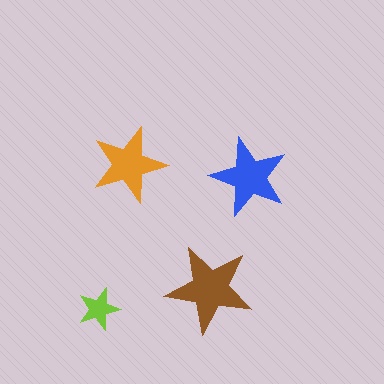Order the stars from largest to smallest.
the brown one, the blue one, the orange one, the lime one.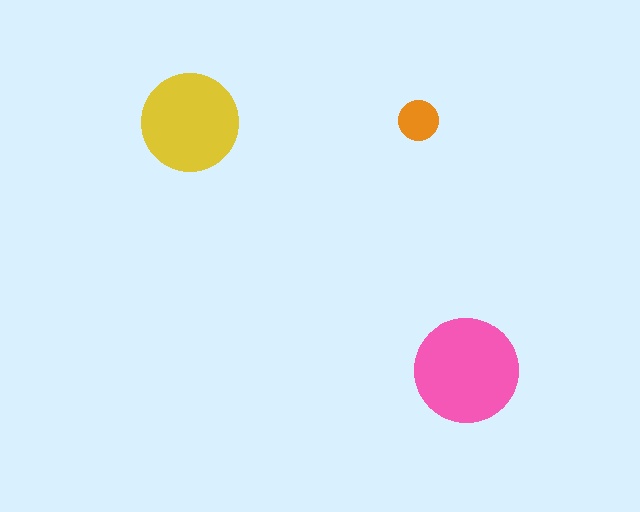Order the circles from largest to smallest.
the pink one, the yellow one, the orange one.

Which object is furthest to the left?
The yellow circle is leftmost.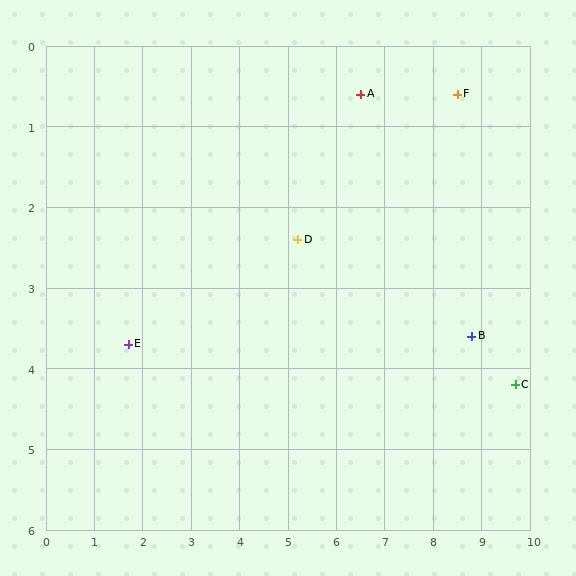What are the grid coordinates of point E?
Point E is at approximately (1.7, 3.7).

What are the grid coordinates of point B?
Point B is at approximately (8.8, 3.6).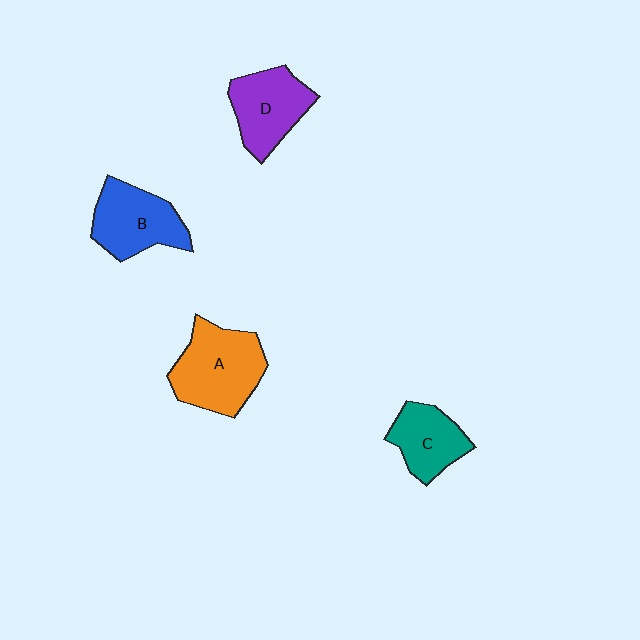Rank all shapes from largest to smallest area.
From largest to smallest: A (orange), B (blue), D (purple), C (teal).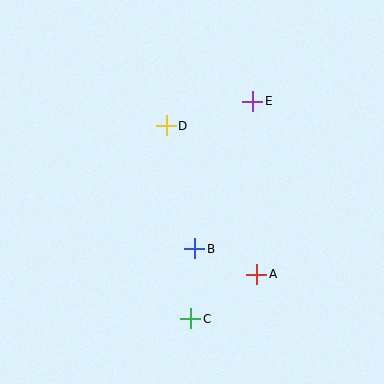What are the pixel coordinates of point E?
Point E is at (253, 101).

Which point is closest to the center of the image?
Point B at (195, 249) is closest to the center.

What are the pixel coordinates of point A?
Point A is at (257, 274).